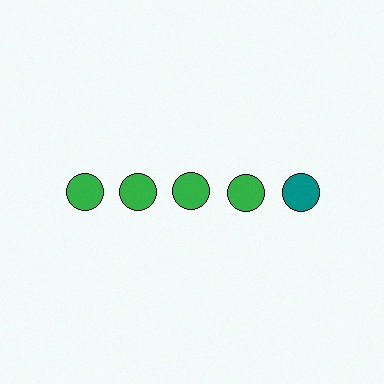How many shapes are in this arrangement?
There are 5 shapes arranged in a grid pattern.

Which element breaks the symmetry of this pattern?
The teal circle in the top row, rightmost column breaks the symmetry. All other shapes are green circles.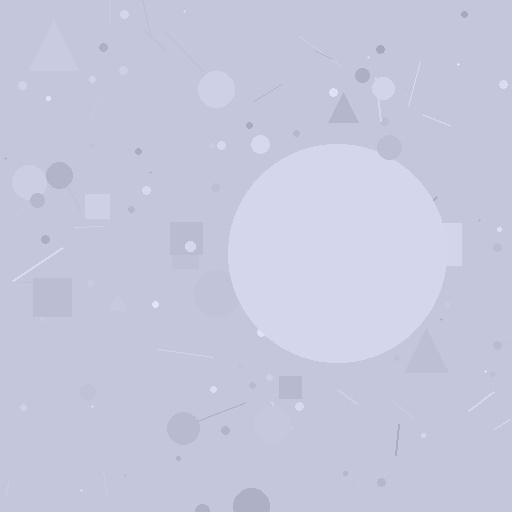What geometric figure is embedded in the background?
A circle is embedded in the background.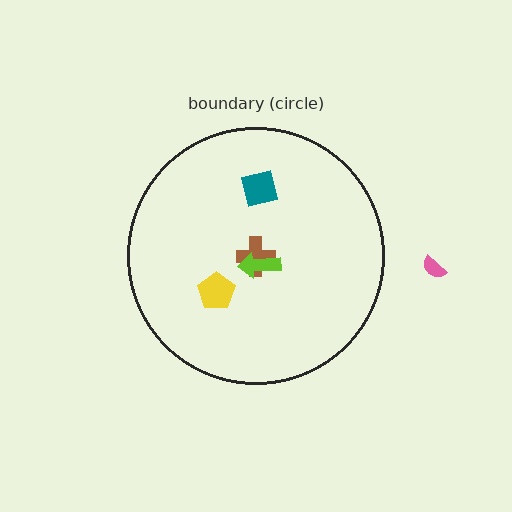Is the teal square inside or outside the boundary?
Inside.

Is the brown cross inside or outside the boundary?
Inside.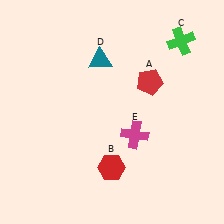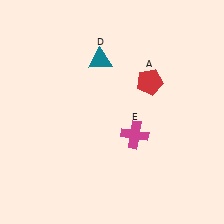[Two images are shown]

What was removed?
The red hexagon (B), the green cross (C) were removed in Image 2.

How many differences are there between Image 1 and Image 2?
There are 2 differences between the two images.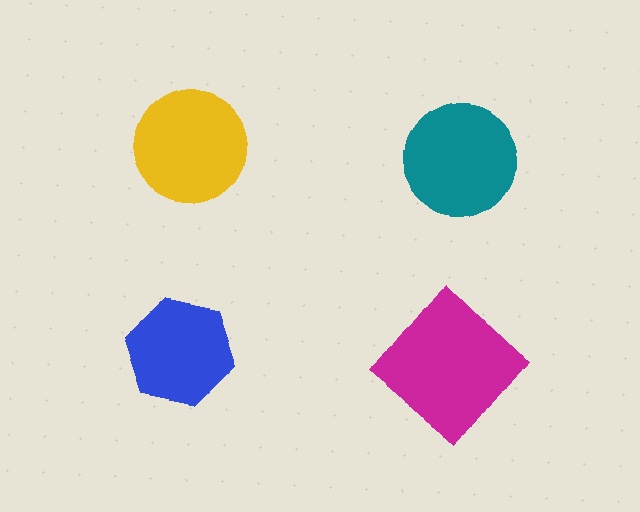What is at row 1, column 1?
A yellow circle.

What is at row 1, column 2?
A teal circle.